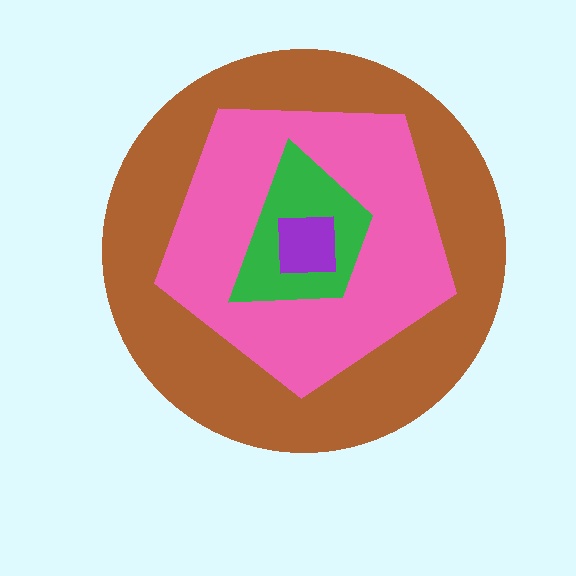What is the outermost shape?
The brown circle.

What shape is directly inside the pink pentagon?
The green trapezoid.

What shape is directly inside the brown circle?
The pink pentagon.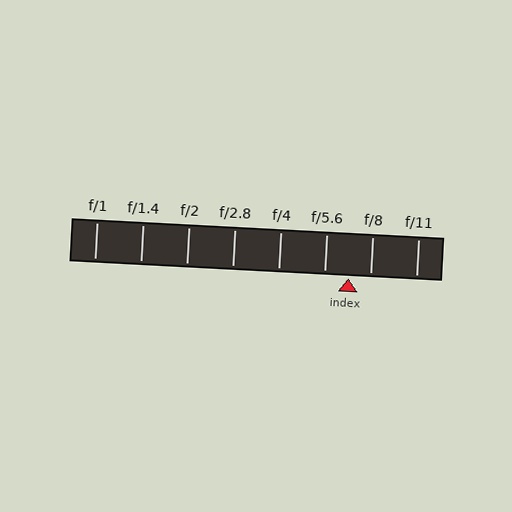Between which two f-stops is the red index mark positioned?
The index mark is between f/5.6 and f/8.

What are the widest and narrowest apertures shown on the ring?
The widest aperture shown is f/1 and the narrowest is f/11.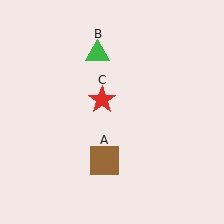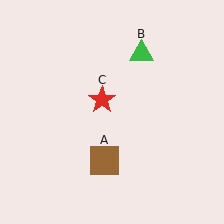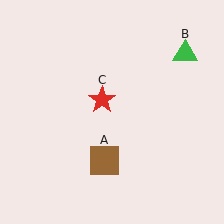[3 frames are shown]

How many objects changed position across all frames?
1 object changed position: green triangle (object B).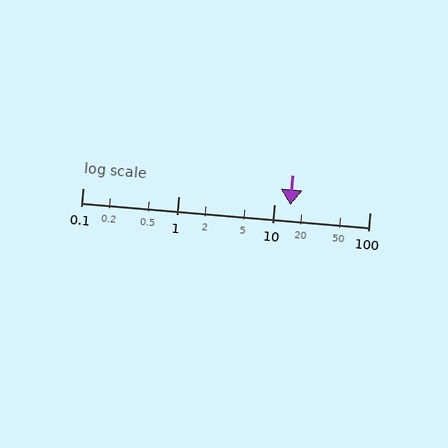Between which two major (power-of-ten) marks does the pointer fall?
The pointer is between 10 and 100.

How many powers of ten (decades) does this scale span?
The scale spans 3 decades, from 0.1 to 100.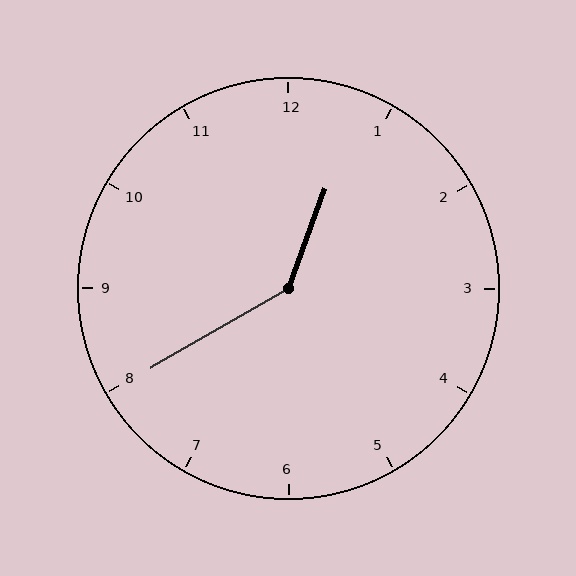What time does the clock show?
12:40.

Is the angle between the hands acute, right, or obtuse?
It is obtuse.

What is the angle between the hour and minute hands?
Approximately 140 degrees.